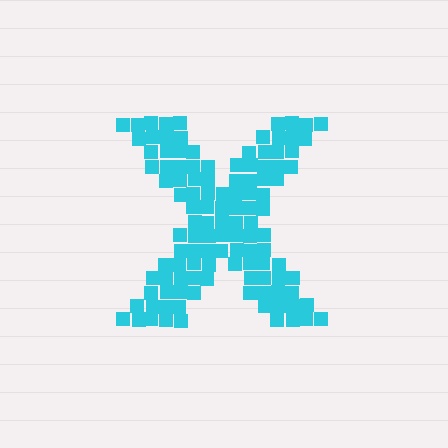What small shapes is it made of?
It is made of small squares.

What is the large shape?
The large shape is the letter X.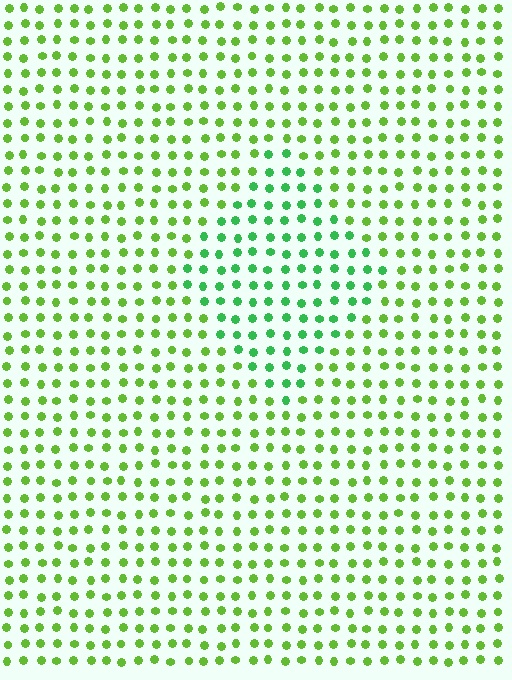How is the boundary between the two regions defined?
The boundary is defined purely by a slight shift in hue (about 33 degrees). Spacing, size, and orientation are identical on both sides.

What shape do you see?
I see a diamond.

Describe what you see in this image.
The image is filled with small lime elements in a uniform arrangement. A diamond-shaped region is visible where the elements are tinted to a slightly different hue, forming a subtle color boundary.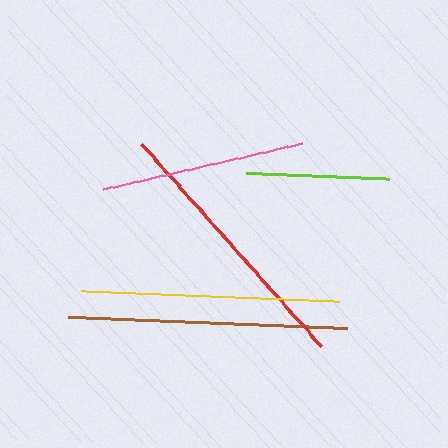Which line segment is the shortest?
The lime line is the shortest at approximately 143 pixels.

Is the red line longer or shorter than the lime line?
The red line is longer than the lime line.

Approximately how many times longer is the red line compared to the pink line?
The red line is approximately 1.3 times the length of the pink line.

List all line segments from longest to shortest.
From longest to shortest: brown, red, yellow, pink, lime.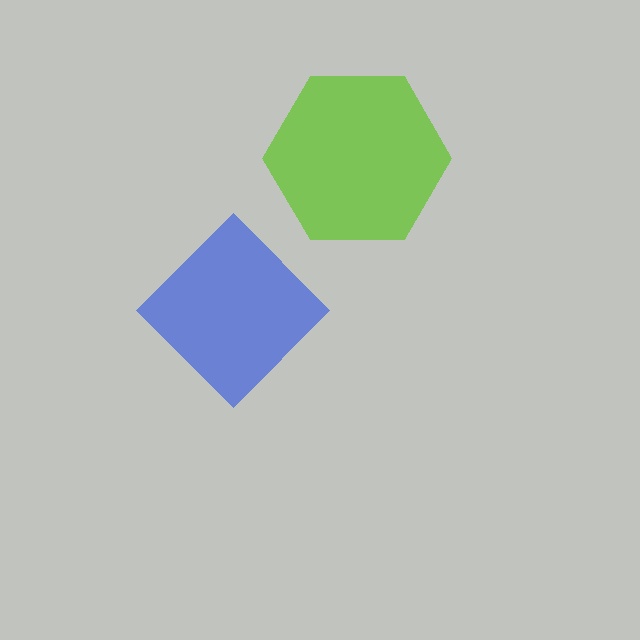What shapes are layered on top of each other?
The layered shapes are: a lime hexagon, a blue diamond.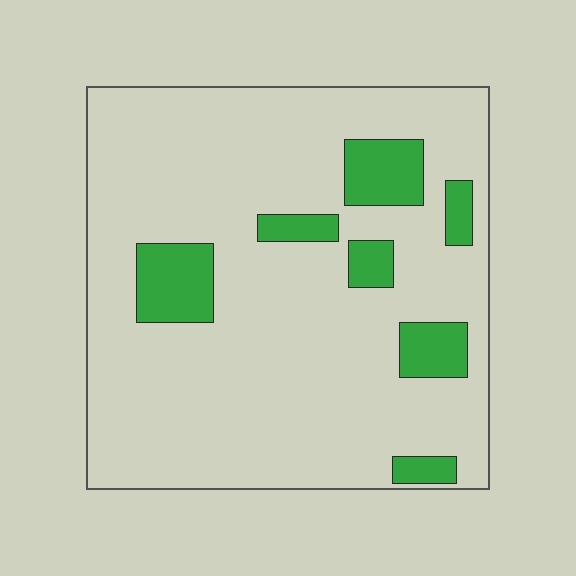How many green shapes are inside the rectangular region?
7.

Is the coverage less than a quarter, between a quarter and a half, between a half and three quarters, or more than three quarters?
Less than a quarter.